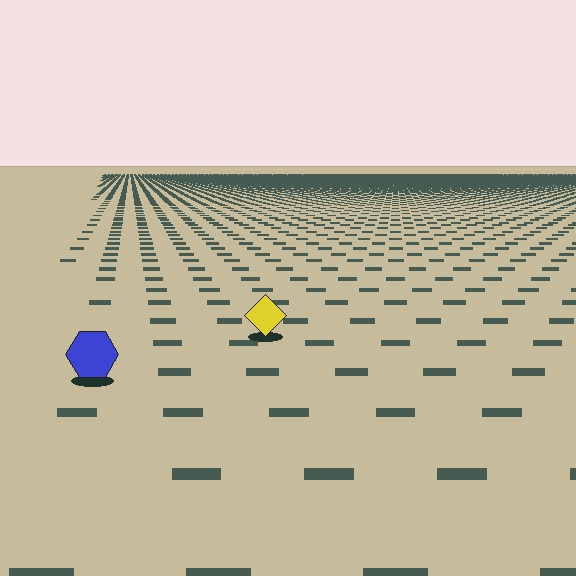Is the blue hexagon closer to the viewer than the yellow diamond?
Yes. The blue hexagon is closer — you can tell from the texture gradient: the ground texture is coarser near it.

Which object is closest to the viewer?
The blue hexagon is closest. The texture marks near it are larger and more spread out.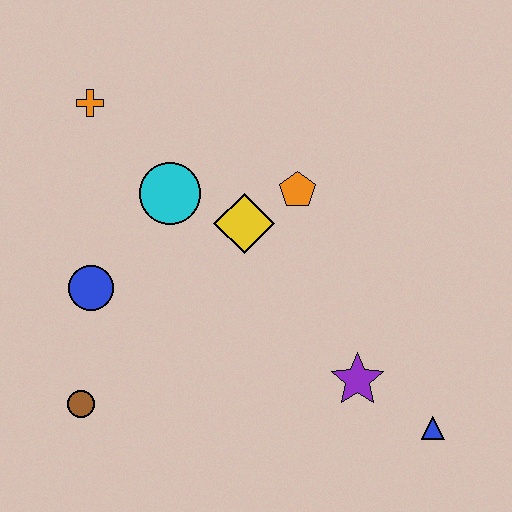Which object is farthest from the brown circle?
The blue triangle is farthest from the brown circle.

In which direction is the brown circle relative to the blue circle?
The brown circle is below the blue circle.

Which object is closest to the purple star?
The blue triangle is closest to the purple star.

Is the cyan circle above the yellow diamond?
Yes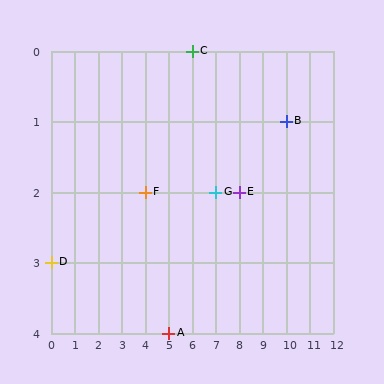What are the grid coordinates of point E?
Point E is at grid coordinates (8, 2).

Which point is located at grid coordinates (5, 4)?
Point A is at (5, 4).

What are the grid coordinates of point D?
Point D is at grid coordinates (0, 3).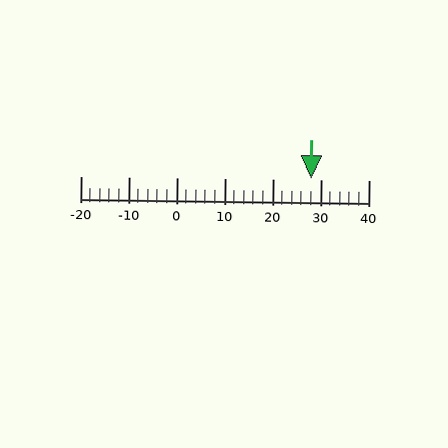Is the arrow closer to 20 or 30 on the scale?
The arrow is closer to 30.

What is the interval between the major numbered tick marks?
The major tick marks are spaced 10 units apart.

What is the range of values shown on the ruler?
The ruler shows values from -20 to 40.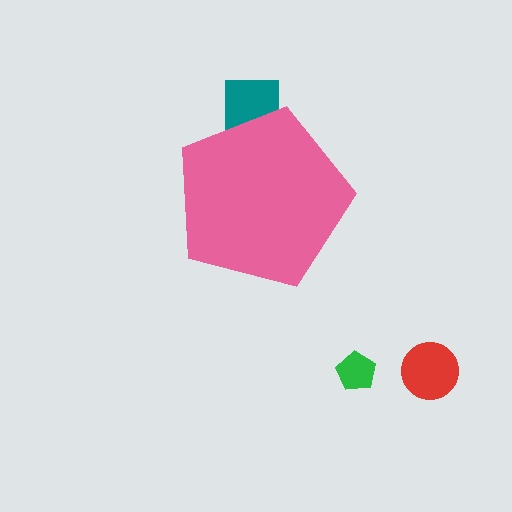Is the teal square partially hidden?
Yes, the teal square is partially hidden behind the pink pentagon.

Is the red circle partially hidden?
No, the red circle is fully visible.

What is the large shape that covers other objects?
A pink pentagon.